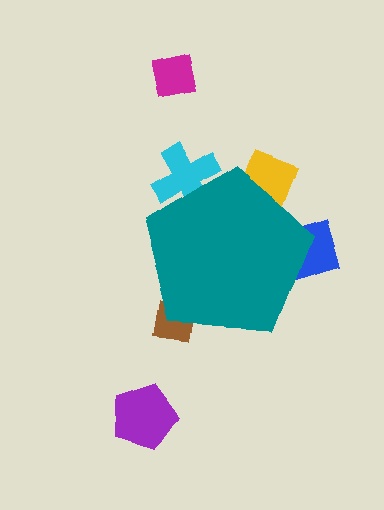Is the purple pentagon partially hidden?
No, the purple pentagon is fully visible.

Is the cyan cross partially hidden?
Yes, the cyan cross is partially hidden behind the teal pentagon.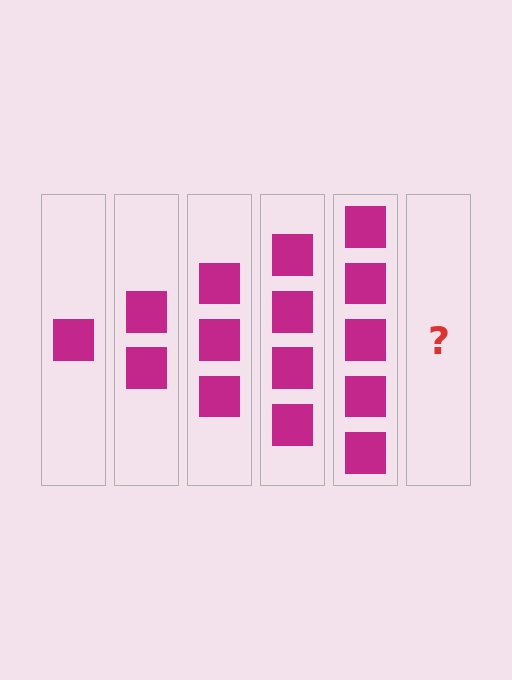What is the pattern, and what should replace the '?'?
The pattern is that each step adds one more square. The '?' should be 6 squares.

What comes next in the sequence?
The next element should be 6 squares.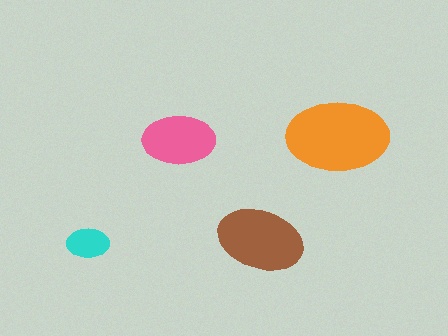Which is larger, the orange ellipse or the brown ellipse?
The orange one.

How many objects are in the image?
There are 4 objects in the image.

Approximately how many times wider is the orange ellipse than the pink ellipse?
About 1.5 times wider.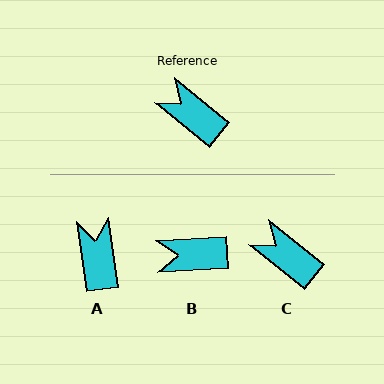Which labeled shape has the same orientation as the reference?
C.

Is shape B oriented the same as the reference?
No, it is off by about 41 degrees.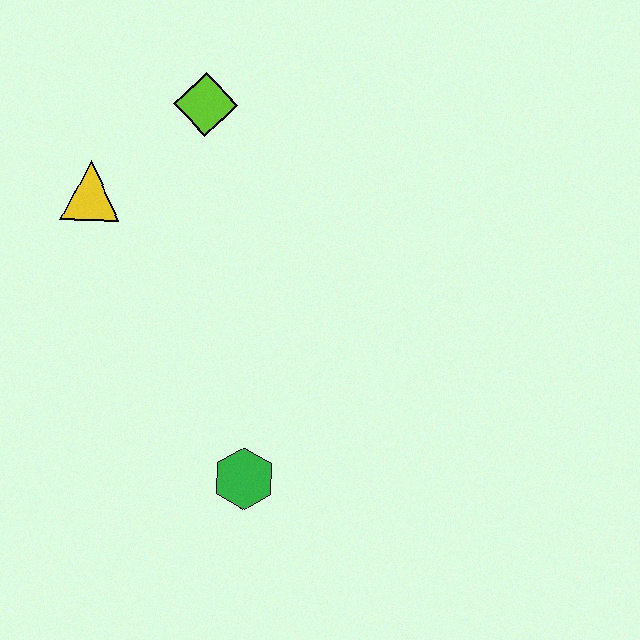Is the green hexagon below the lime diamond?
Yes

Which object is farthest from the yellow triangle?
The green hexagon is farthest from the yellow triangle.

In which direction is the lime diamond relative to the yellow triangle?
The lime diamond is to the right of the yellow triangle.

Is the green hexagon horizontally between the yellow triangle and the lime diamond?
No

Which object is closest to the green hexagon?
The yellow triangle is closest to the green hexagon.